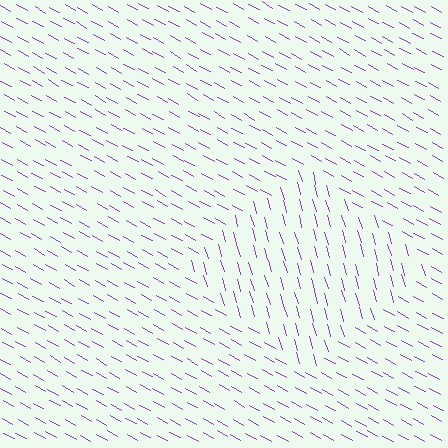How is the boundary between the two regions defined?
The boundary is defined purely by a change in line orientation (approximately 45 degrees difference). All lines are the same color and thickness.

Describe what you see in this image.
The image is filled with small purple line segments. A diamond region in the image has lines oriented differently from the surrounding lines, creating a visible texture boundary.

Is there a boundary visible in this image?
Yes, there is a texture boundary formed by a change in line orientation.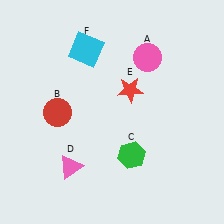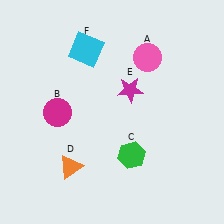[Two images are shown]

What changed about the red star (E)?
In Image 1, E is red. In Image 2, it changed to magenta.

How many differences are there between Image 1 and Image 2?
There are 3 differences between the two images.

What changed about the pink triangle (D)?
In Image 1, D is pink. In Image 2, it changed to orange.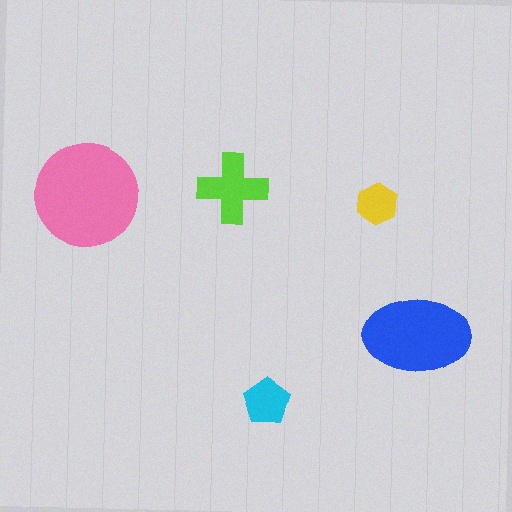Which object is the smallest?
The yellow hexagon.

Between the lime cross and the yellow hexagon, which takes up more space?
The lime cross.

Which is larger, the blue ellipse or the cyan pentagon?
The blue ellipse.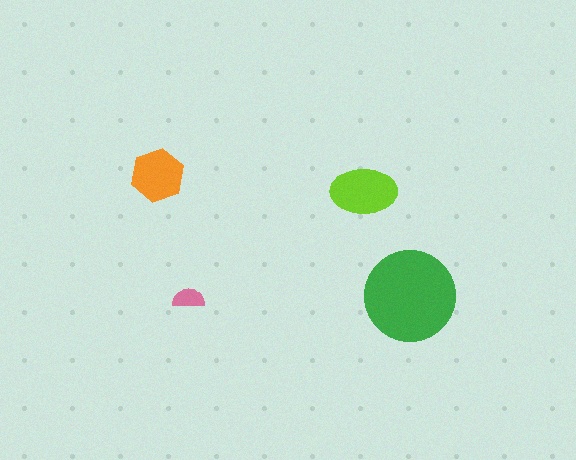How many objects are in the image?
There are 4 objects in the image.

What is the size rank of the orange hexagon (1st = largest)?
3rd.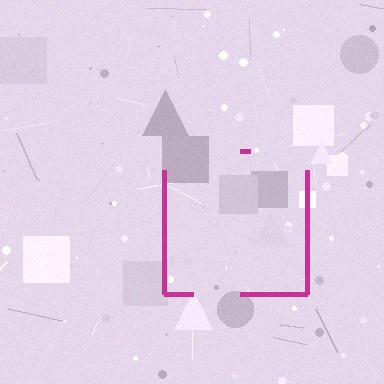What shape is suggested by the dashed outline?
The dashed outline suggests a square.